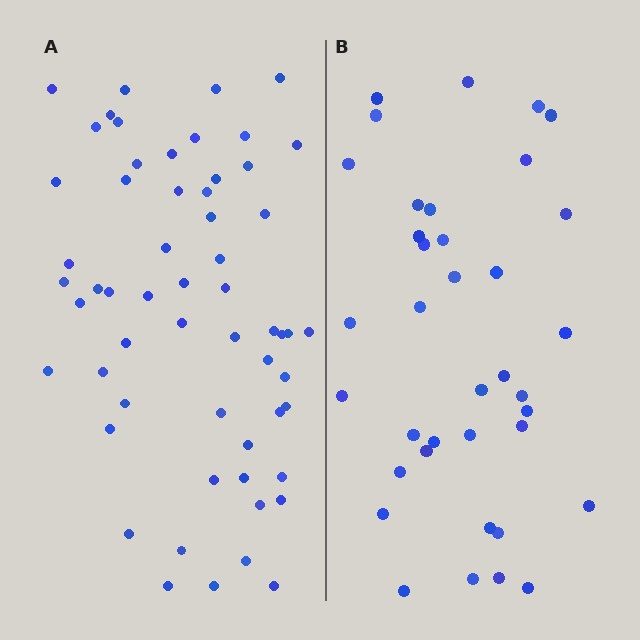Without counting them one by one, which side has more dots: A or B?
Region A (the left region) has more dots.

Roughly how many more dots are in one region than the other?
Region A has approximately 20 more dots than region B.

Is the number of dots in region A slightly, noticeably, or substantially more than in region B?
Region A has substantially more. The ratio is roughly 1.6 to 1.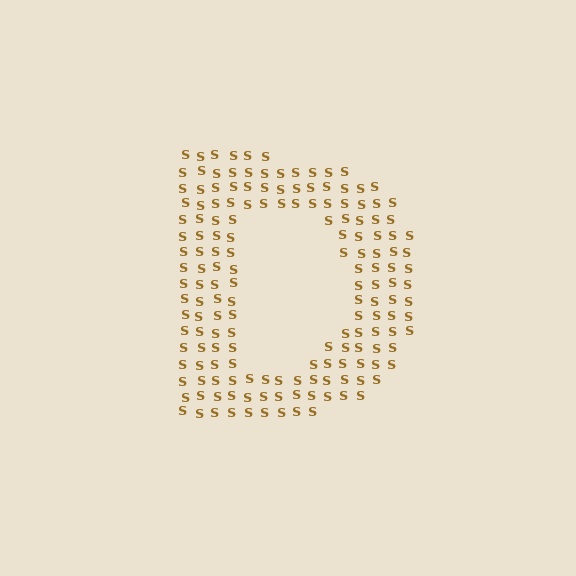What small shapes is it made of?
It is made of small letter S's.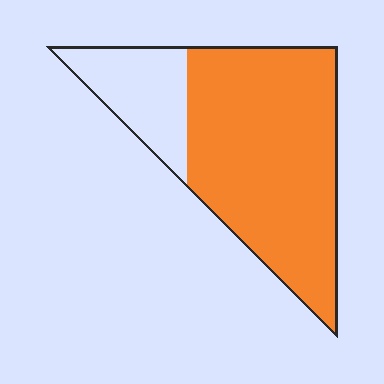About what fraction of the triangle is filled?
About three quarters (3/4).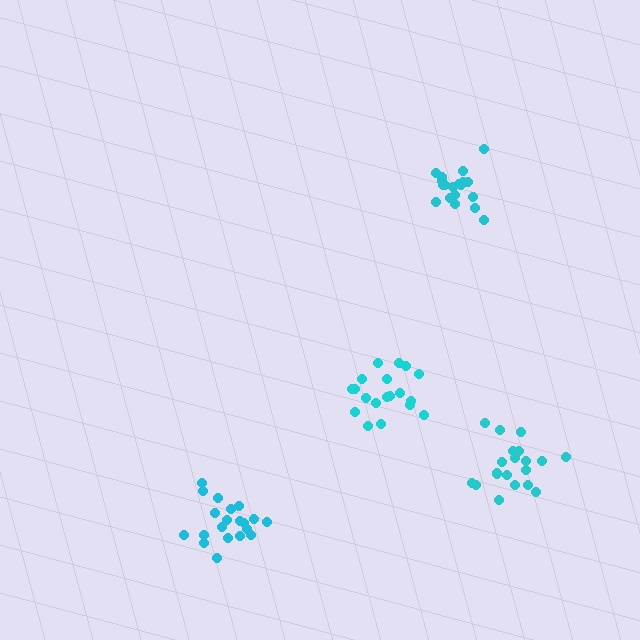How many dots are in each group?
Group 1: 19 dots, Group 2: 20 dots, Group 3: 19 dots, Group 4: 19 dots (77 total).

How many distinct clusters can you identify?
There are 4 distinct clusters.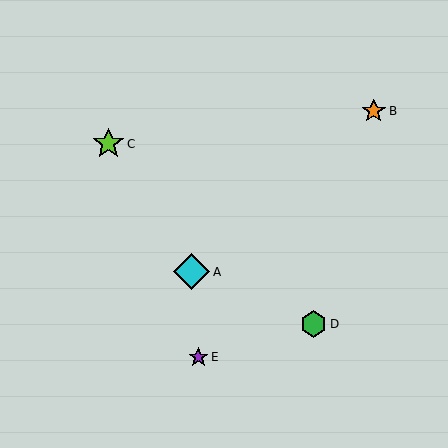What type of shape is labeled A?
Shape A is a cyan diamond.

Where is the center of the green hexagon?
The center of the green hexagon is at (314, 324).